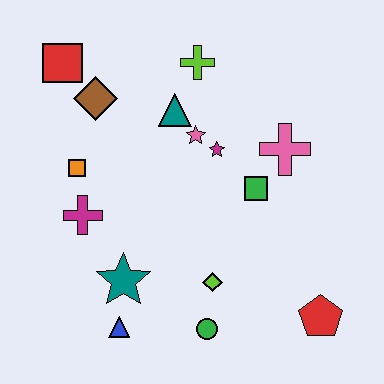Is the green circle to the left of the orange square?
No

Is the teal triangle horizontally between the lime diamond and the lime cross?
No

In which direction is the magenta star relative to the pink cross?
The magenta star is to the left of the pink cross.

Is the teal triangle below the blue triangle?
No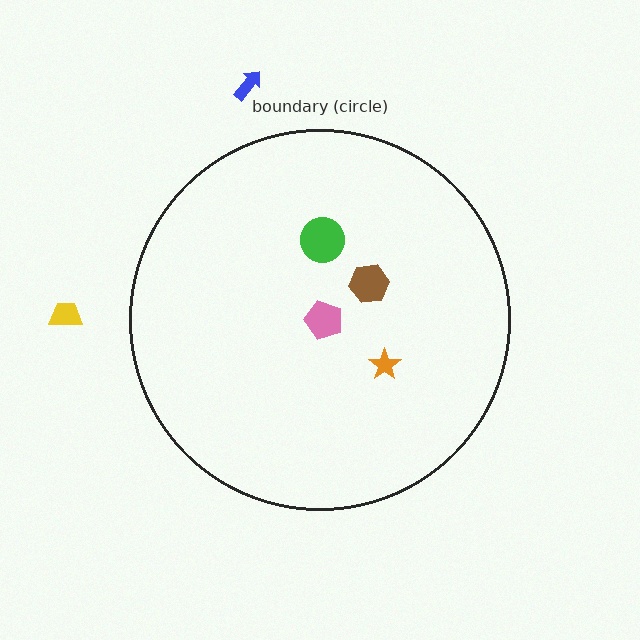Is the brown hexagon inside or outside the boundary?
Inside.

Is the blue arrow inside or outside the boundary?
Outside.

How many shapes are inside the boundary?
4 inside, 2 outside.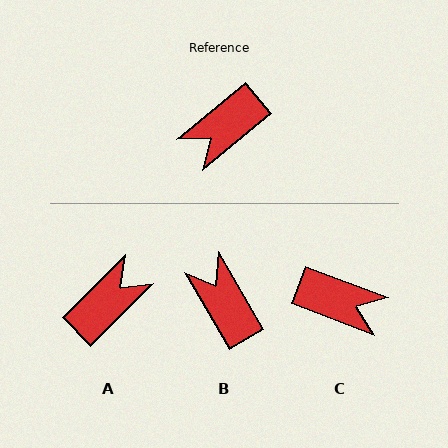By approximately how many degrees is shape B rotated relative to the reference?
Approximately 100 degrees clockwise.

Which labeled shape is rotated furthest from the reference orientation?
A, about 175 degrees away.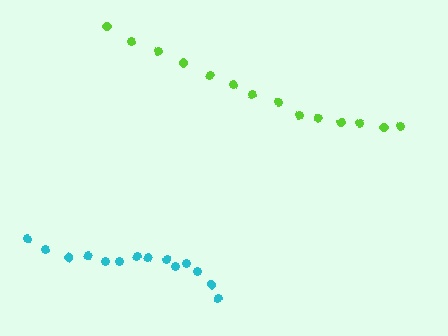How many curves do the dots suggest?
There are 2 distinct paths.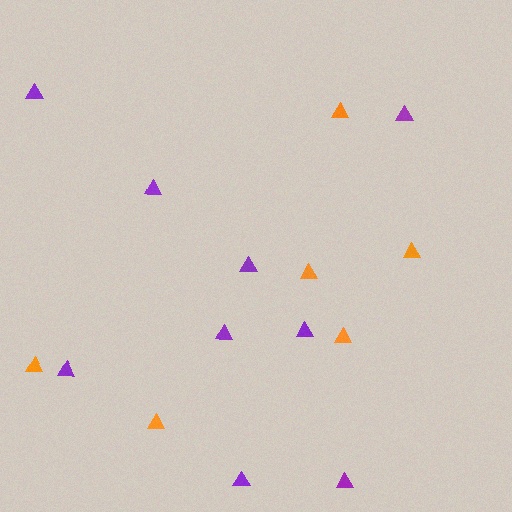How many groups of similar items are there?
There are 2 groups: one group of orange triangles (6) and one group of purple triangles (9).